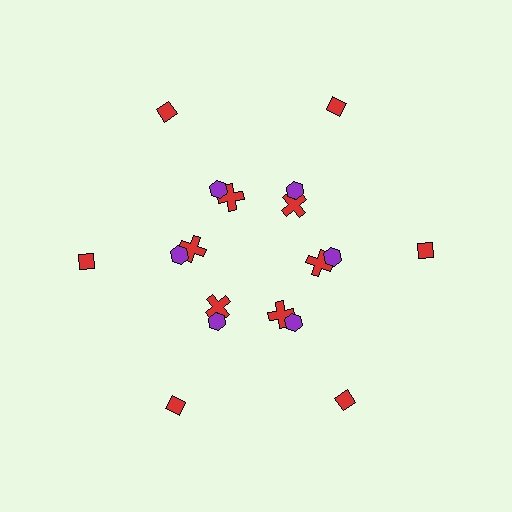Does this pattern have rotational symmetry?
Yes, this pattern has 6-fold rotational symmetry. It looks the same after rotating 60 degrees around the center.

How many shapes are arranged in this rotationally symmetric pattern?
There are 18 shapes, arranged in 6 groups of 3.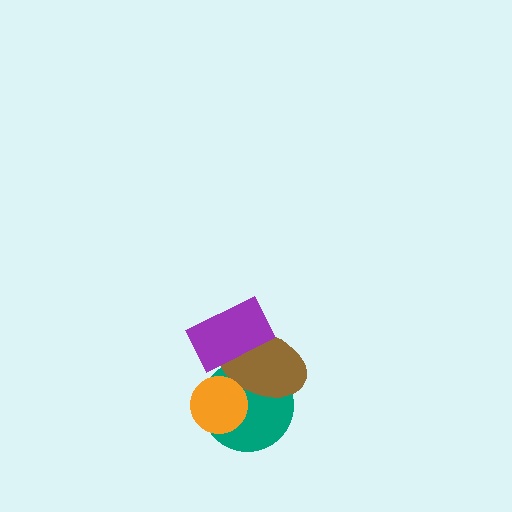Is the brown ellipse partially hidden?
Yes, it is partially covered by another shape.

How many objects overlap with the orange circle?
2 objects overlap with the orange circle.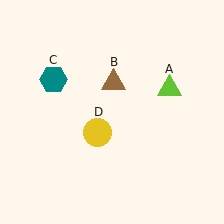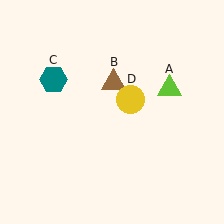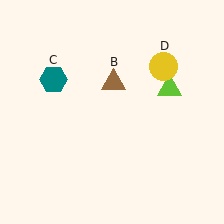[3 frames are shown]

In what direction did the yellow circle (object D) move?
The yellow circle (object D) moved up and to the right.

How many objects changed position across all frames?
1 object changed position: yellow circle (object D).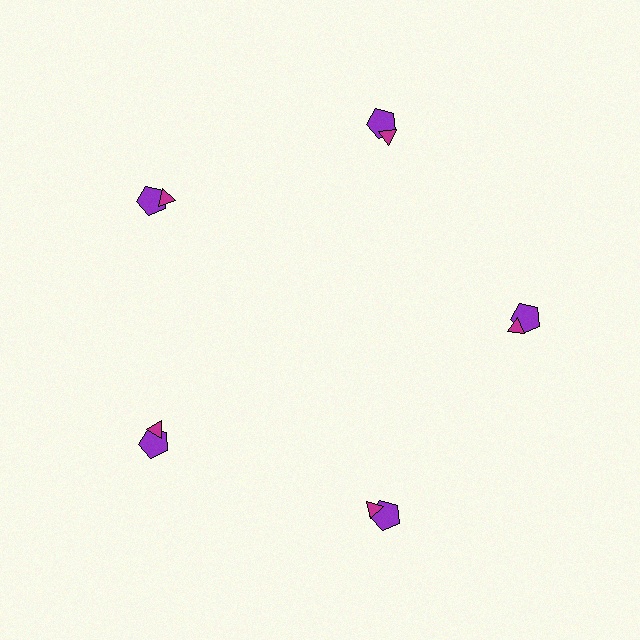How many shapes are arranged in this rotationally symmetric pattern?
There are 10 shapes, arranged in 5 groups of 2.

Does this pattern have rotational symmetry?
Yes, this pattern has 5-fold rotational symmetry. It looks the same after rotating 72 degrees around the center.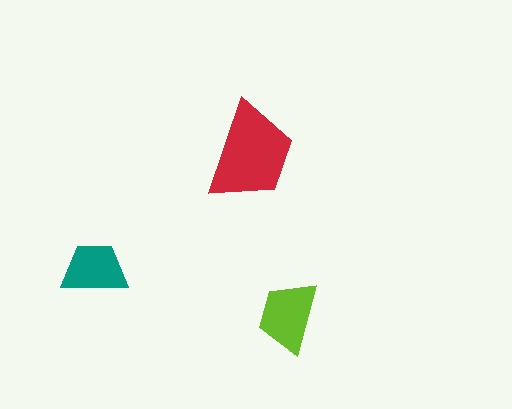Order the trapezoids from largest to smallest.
the red one, the lime one, the teal one.